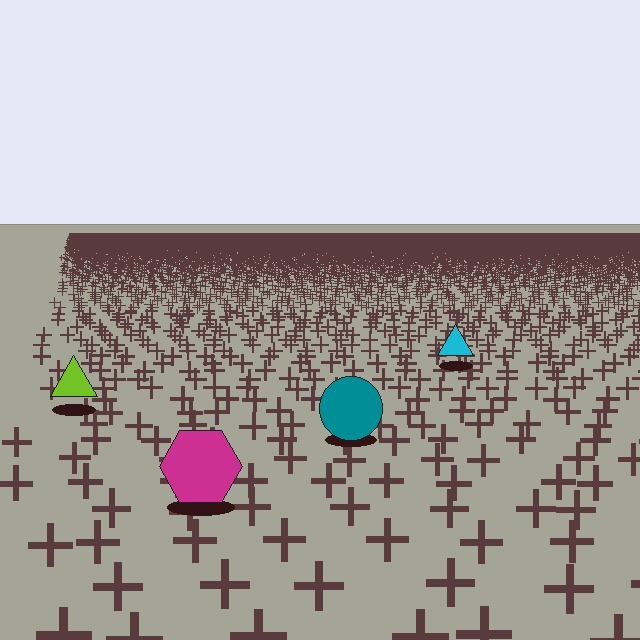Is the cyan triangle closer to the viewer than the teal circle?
No. The teal circle is closer — you can tell from the texture gradient: the ground texture is coarser near it.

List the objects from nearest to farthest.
From nearest to farthest: the magenta hexagon, the teal circle, the lime triangle, the cyan triangle.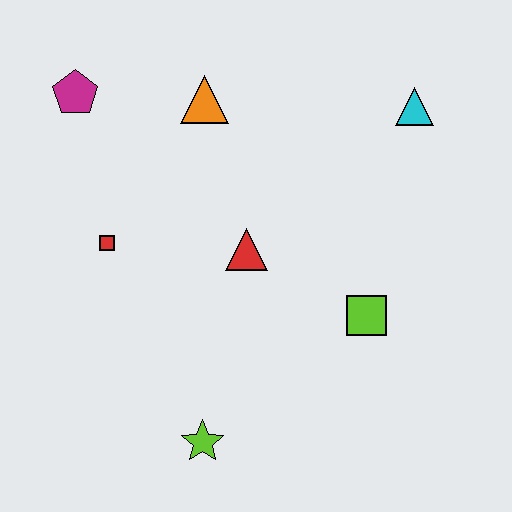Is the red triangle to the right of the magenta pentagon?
Yes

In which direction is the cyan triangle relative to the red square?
The cyan triangle is to the right of the red square.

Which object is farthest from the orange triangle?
The lime star is farthest from the orange triangle.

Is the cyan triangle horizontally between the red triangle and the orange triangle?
No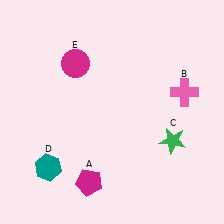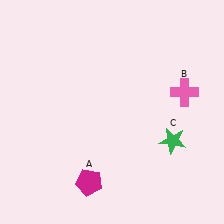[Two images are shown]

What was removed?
The teal hexagon (D), the magenta circle (E) were removed in Image 2.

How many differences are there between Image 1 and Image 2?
There are 2 differences between the two images.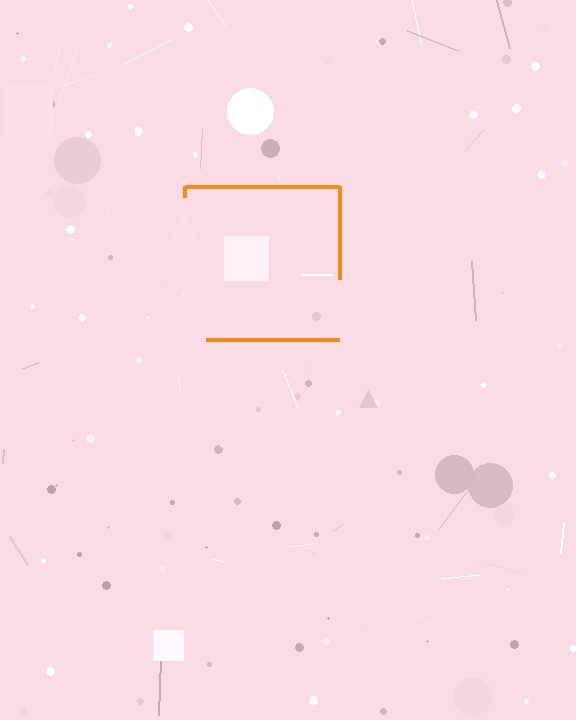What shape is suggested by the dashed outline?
The dashed outline suggests a square.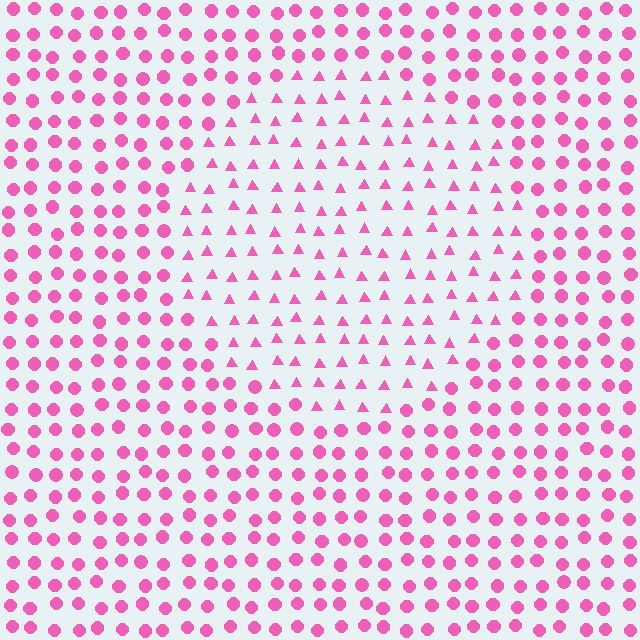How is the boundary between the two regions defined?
The boundary is defined by a change in element shape: triangles inside vs. circles outside. All elements share the same color and spacing.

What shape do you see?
I see a circle.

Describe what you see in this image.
The image is filled with small pink elements arranged in a uniform grid. A circle-shaped region contains triangles, while the surrounding area contains circles. The boundary is defined purely by the change in element shape.